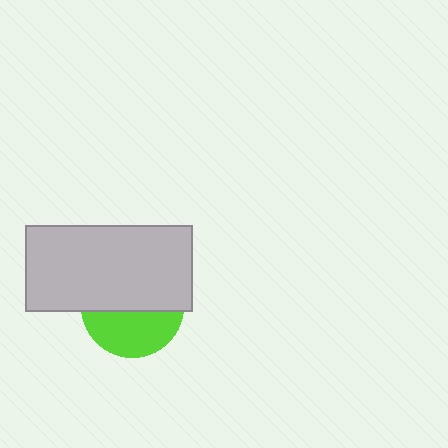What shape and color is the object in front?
The object in front is a light gray rectangle.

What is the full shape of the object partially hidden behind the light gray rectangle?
The partially hidden object is a lime circle.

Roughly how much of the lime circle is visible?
A small part of it is visible (roughly 44%).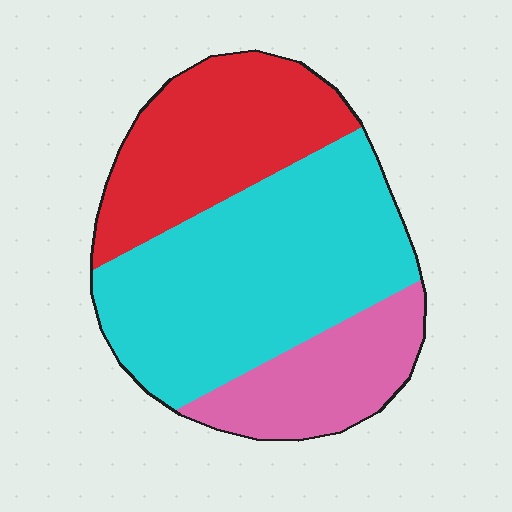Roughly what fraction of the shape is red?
Red takes up between a sixth and a third of the shape.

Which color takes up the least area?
Pink, at roughly 20%.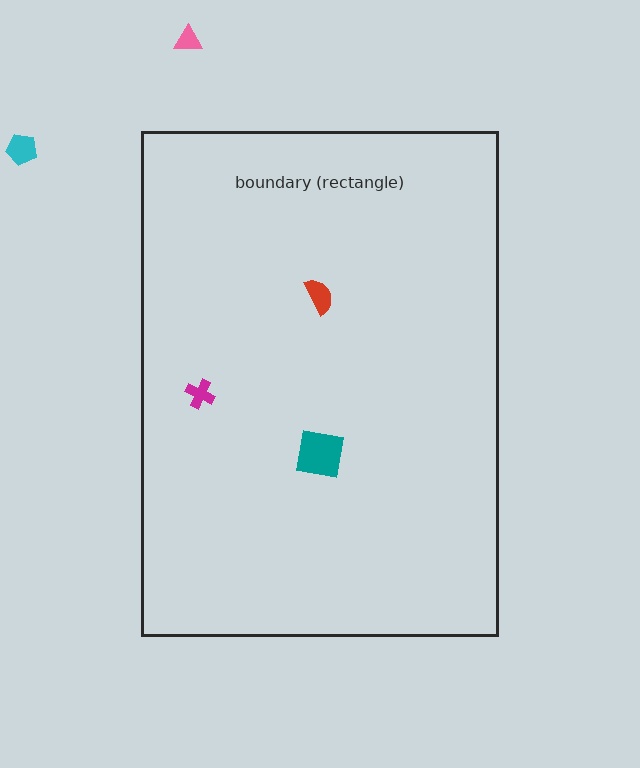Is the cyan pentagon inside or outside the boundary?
Outside.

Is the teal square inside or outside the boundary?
Inside.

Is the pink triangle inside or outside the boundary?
Outside.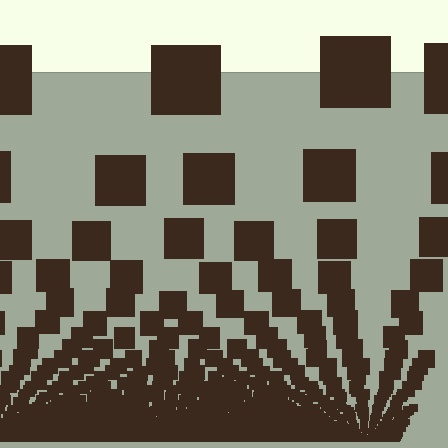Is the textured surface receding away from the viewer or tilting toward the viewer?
The surface appears to tilt toward the viewer. Texture elements get larger and sparser toward the top.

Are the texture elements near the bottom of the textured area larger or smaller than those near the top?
Smaller. The gradient is inverted — elements near the bottom are smaller and denser.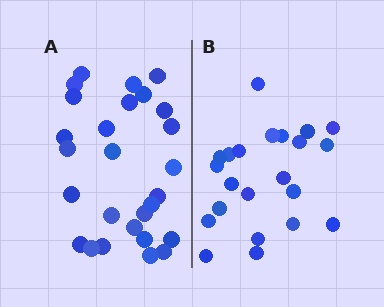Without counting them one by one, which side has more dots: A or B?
Region A (the left region) has more dots.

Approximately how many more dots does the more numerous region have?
Region A has about 5 more dots than region B.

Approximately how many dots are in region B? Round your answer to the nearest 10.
About 20 dots. (The exact count is 22, which rounds to 20.)